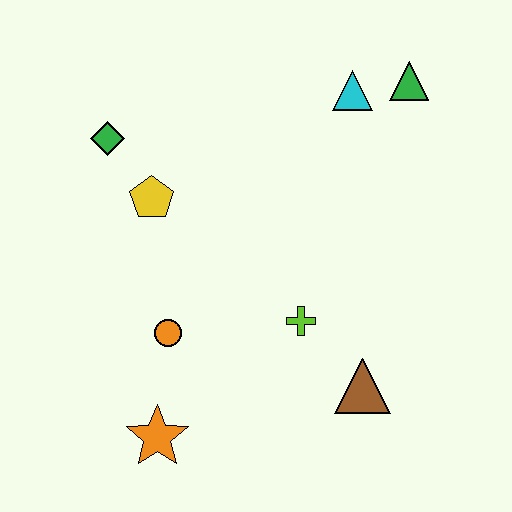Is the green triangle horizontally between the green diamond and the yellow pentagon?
No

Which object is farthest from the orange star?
The green triangle is farthest from the orange star.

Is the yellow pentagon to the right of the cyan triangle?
No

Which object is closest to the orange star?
The orange circle is closest to the orange star.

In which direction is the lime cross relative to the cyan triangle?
The lime cross is below the cyan triangle.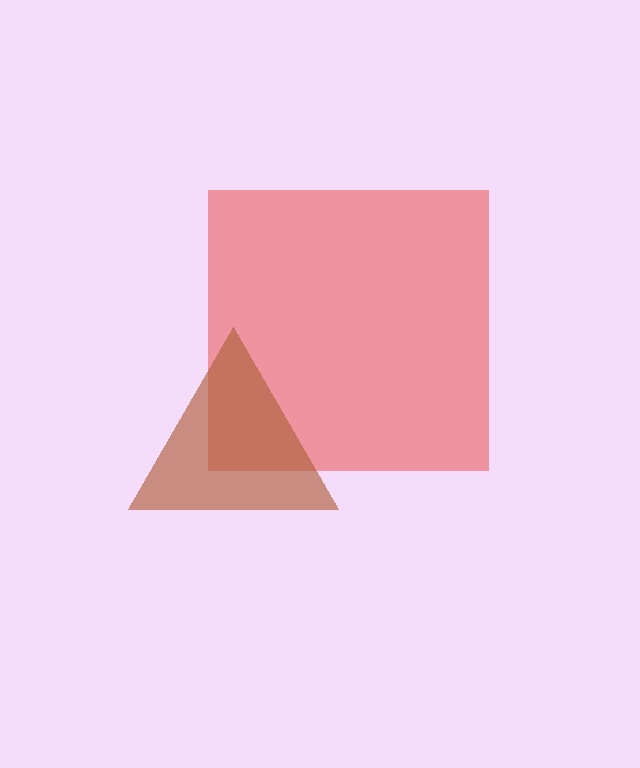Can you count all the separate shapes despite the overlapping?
Yes, there are 2 separate shapes.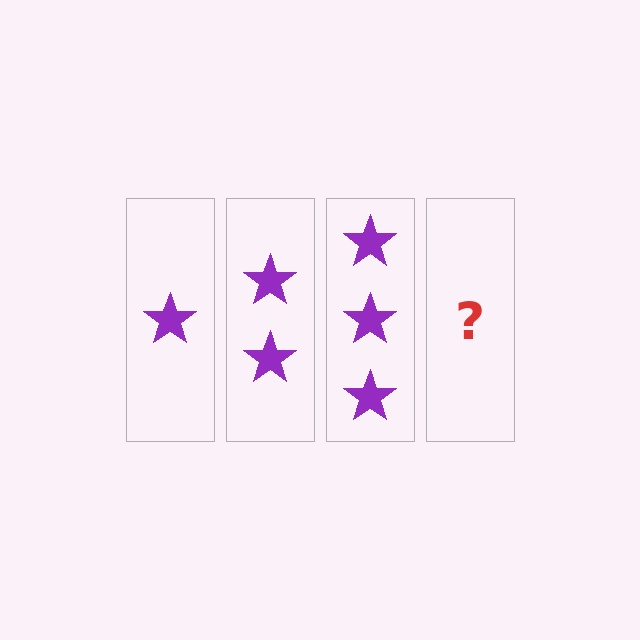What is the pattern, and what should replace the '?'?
The pattern is that each step adds one more star. The '?' should be 4 stars.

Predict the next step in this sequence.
The next step is 4 stars.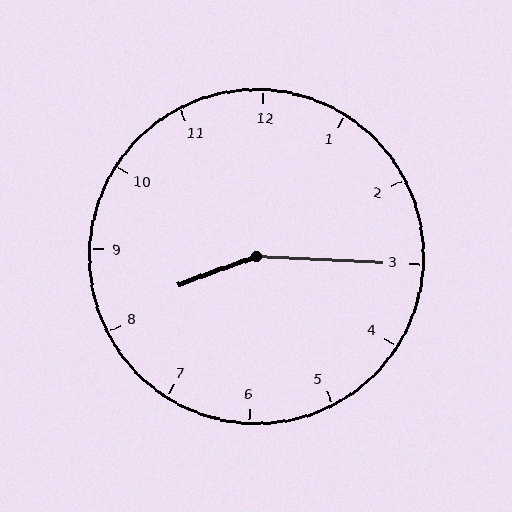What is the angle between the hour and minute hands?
Approximately 158 degrees.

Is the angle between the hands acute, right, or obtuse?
It is obtuse.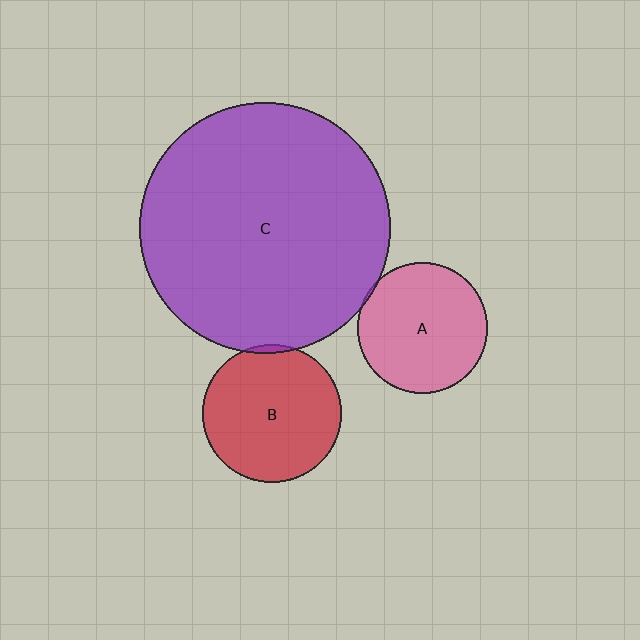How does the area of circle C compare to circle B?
Approximately 3.3 times.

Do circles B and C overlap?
Yes.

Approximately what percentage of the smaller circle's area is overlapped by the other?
Approximately 5%.